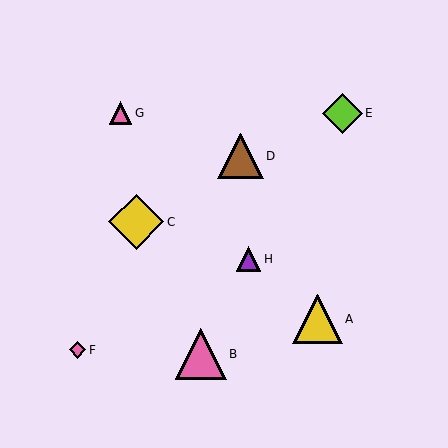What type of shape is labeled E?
Shape E is a lime diamond.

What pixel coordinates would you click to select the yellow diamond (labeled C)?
Click at (136, 222) to select the yellow diamond C.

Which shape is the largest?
The yellow diamond (labeled C) is the largest.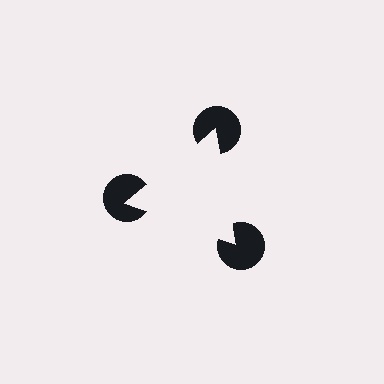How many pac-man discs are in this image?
There are 3 — one at each vertex of the illusory triangle.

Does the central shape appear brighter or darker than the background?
It typically appears slightly brighter than the background, even though no actual brightness change is drawn.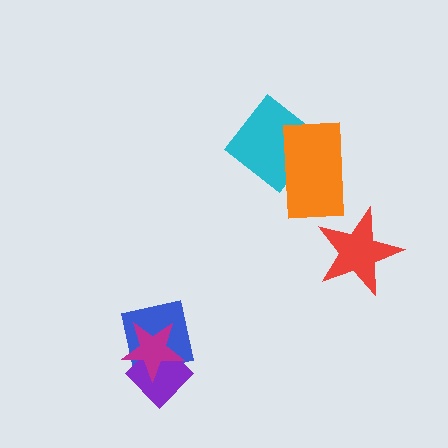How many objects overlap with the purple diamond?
2 objects overlap with the purple diamond.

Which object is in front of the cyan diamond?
The orange rectangle is in front of the cyan diamond.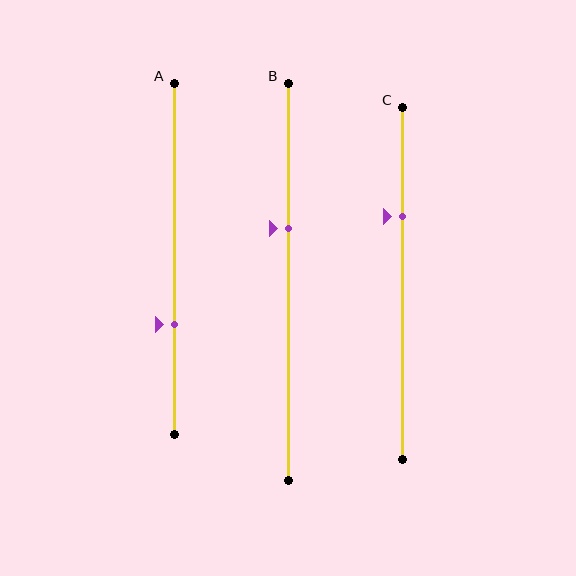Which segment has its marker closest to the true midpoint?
Segment B has its marker closest to the true midpoint.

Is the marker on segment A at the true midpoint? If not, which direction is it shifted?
No, the marker on segment A is shifted downward by about 19% of the segment length.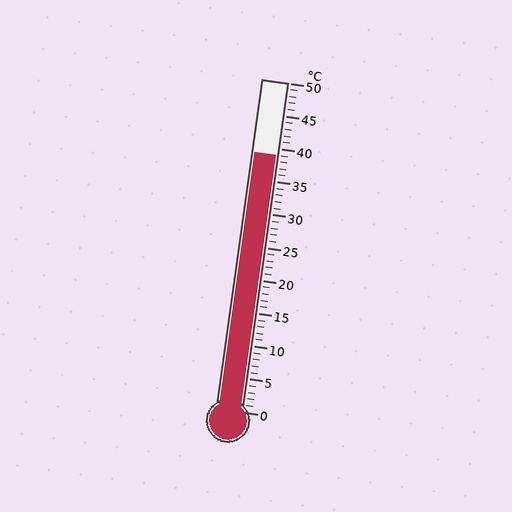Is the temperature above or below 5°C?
The temperature is above 5°C.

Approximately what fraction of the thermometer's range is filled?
The thermometer is filled to approximately 80% of its range.